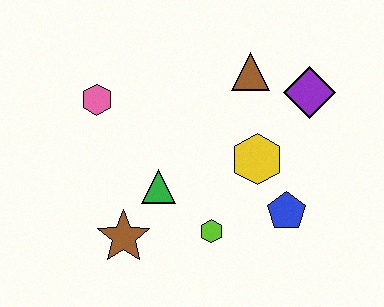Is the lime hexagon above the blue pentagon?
No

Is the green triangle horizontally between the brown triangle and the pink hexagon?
Yes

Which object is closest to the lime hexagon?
The green triangle is closest to the lime hexagon.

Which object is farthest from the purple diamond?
The brown star is farthest from the purple diamond.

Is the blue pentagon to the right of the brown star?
Yes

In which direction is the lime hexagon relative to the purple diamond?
The lime hexagon is below the purple diamond.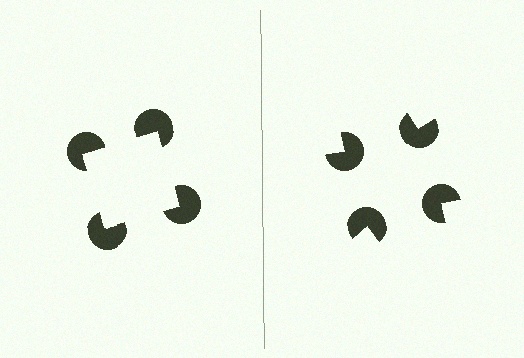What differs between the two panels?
The pac-man discs are positioned identically on both sides; only the wedge orientations differ. On the left they align to a square; on the right they are misaligned.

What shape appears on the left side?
An illusory square.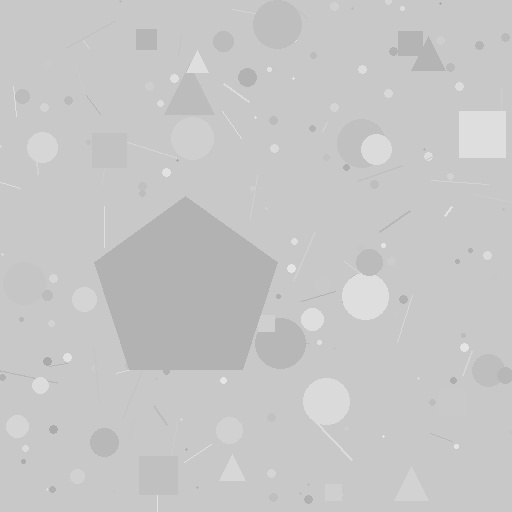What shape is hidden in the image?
A pentagon is hidden in the image.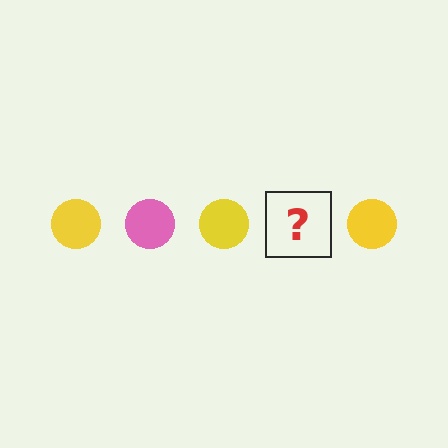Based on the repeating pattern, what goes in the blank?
The blank should be a pink circle.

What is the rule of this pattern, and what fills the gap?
The rule is that the pattern cycles through yellow, pink circles. The gap should be filled with a pink circle.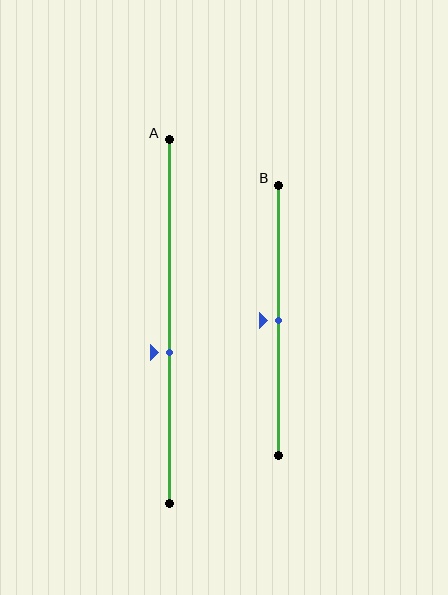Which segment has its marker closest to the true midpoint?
Segment B has its marker closest to the true midpoint.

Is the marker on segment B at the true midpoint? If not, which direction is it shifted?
Yes, the marker on segment B is at the true midpoint.